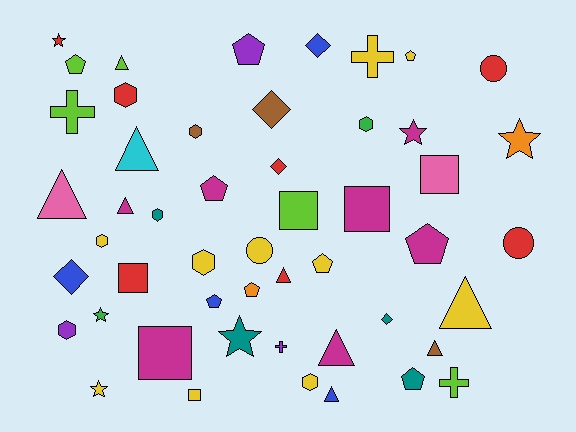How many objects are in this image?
There are 50 objects.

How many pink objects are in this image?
There are 2 pink objects.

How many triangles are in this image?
There are 9 triangles.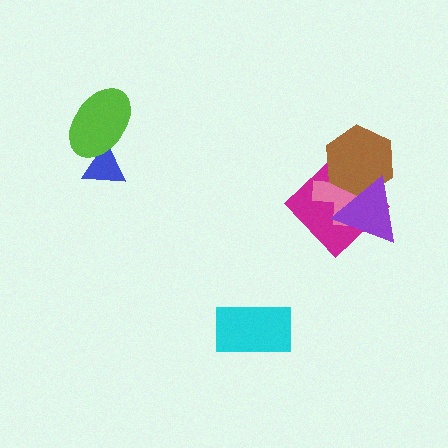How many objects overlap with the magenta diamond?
3 objects overlap with the magenta diamond.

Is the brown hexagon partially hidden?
Yes, it is partially covered by another shape.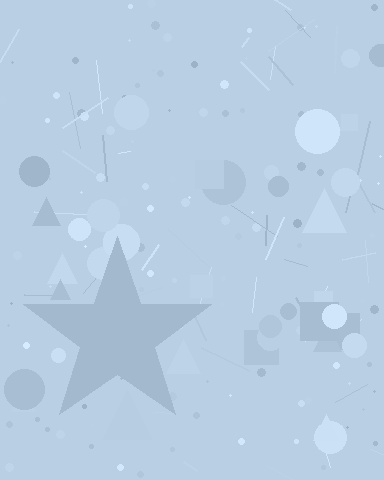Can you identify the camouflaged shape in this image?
The camouflaged shape is a star.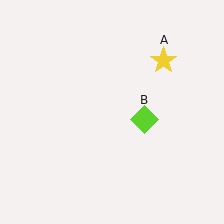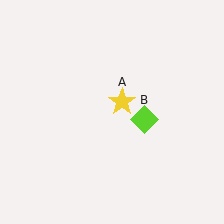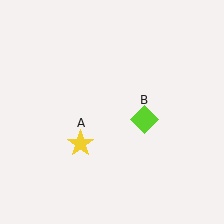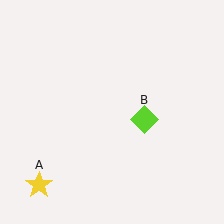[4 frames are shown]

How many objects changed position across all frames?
1 object changed position: yellow star (object A).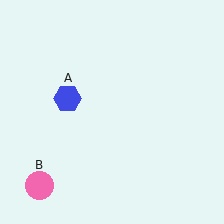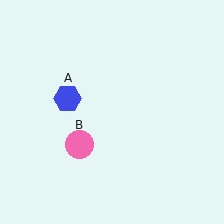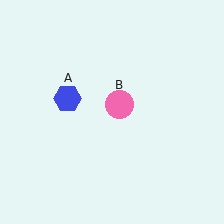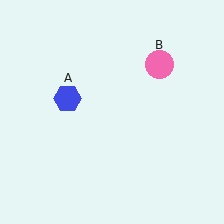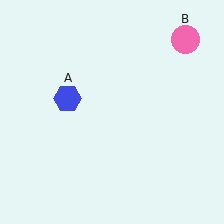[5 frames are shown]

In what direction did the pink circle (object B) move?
The pink circle (object B) moved up and to the right.